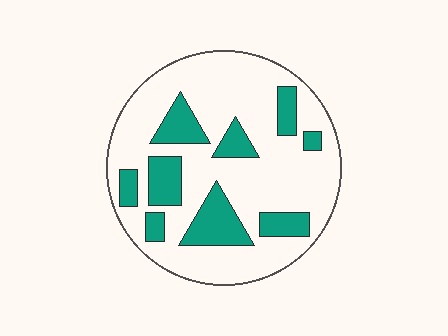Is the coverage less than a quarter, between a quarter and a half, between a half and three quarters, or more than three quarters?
Between a quarter and a half.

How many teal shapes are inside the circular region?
9.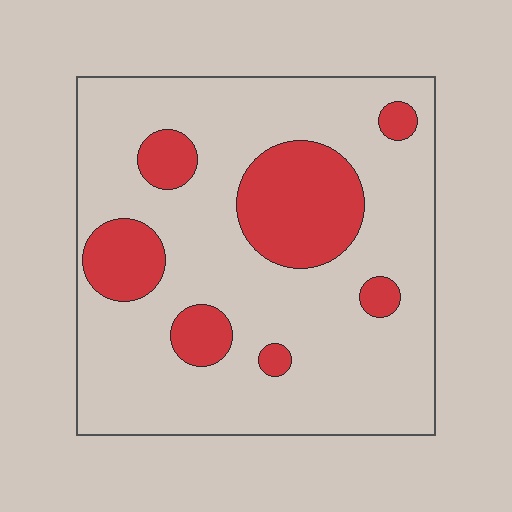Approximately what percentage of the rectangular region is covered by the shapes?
Approximately 20%.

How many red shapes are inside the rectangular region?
7.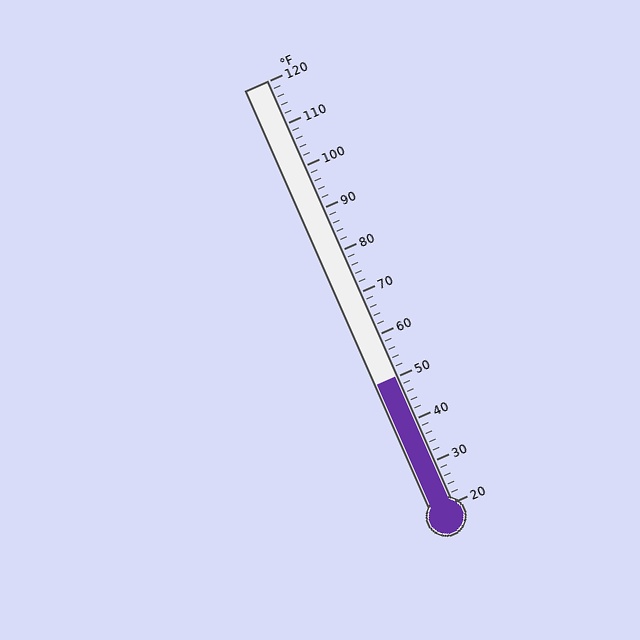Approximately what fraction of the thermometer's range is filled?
The thermometer is filled to approximately 30% of its range.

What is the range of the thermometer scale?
The thermometer scale ranges from 20°F to 120°F.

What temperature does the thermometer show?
The thermometer shows approximately 50°F.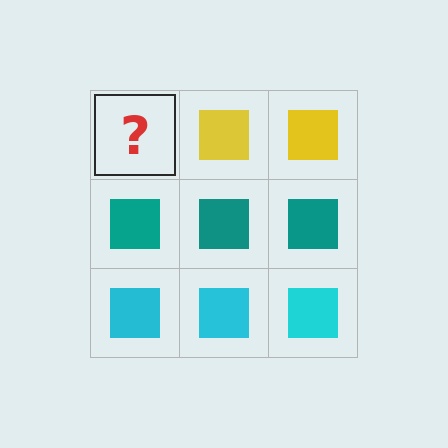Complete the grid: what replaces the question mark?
The question mark should be replaced with a yellow square.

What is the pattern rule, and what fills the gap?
The rule is that each row has a consistent color. The gap should be filled with a yellow square.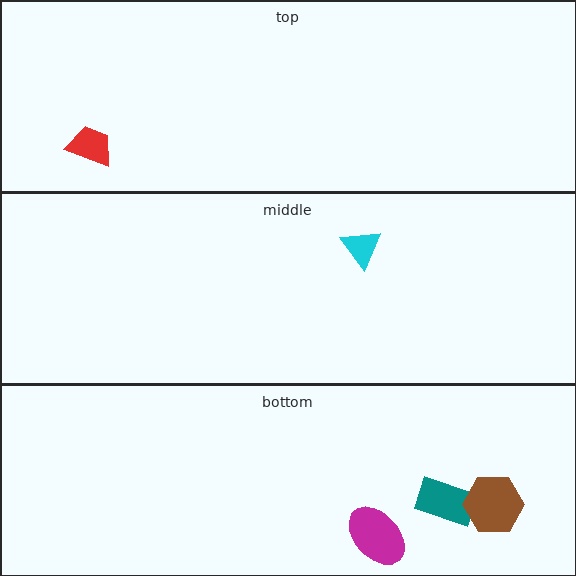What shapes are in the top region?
The red trapezoid.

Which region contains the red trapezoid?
The top region.